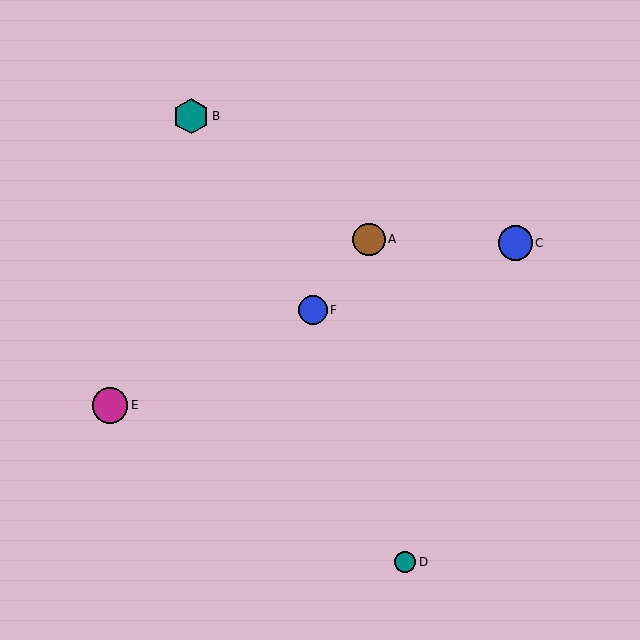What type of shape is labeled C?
Shape C is a blue circle.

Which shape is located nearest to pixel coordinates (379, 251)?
The brown circle (labeled A) at (369, 239) is nearest to that location.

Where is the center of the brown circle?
The center of the brown circle is at (369, 239).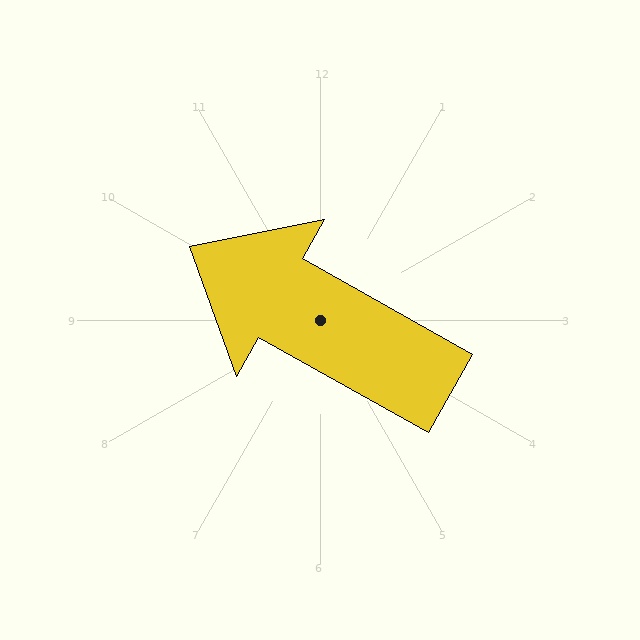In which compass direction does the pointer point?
Northwest.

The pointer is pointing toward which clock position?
Roughly 10 o'clock.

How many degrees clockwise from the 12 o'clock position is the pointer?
Approximately 299 degrees.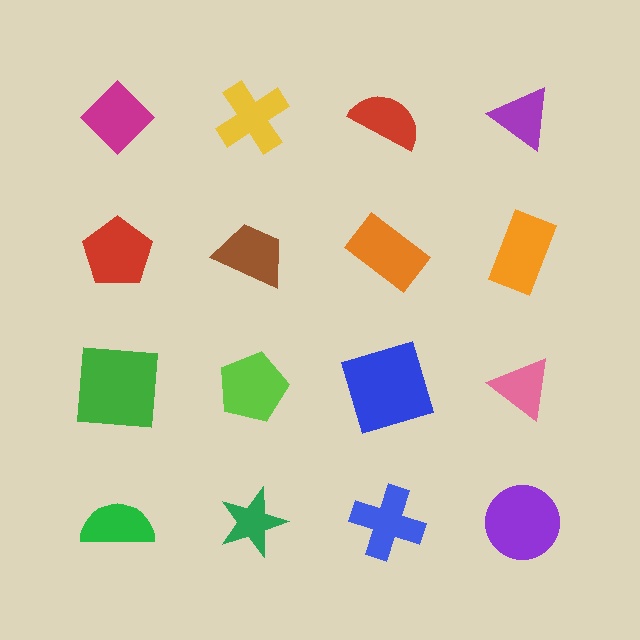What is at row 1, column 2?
A yellow cross.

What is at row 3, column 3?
A blue square.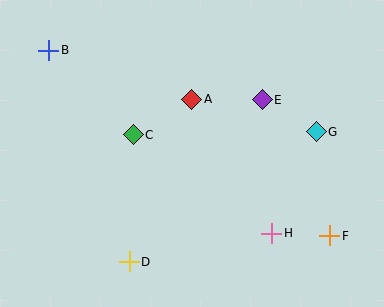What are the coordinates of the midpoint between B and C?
The midpoint between B and C is at (91, 92).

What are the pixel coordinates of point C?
Point C is at (133, 135).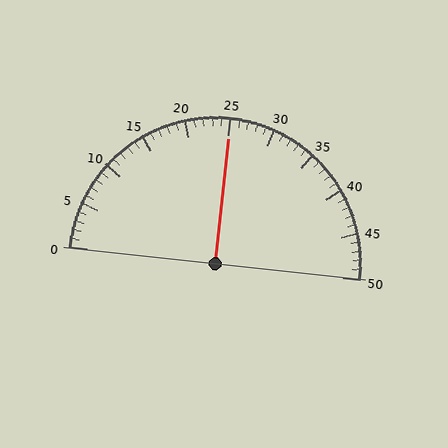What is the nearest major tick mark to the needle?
The nearest major tick mark is 25.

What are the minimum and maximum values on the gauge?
The gauge ranges from 0 to 50.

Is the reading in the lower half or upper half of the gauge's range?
The reading is in the upper half of the range (0 to 50).